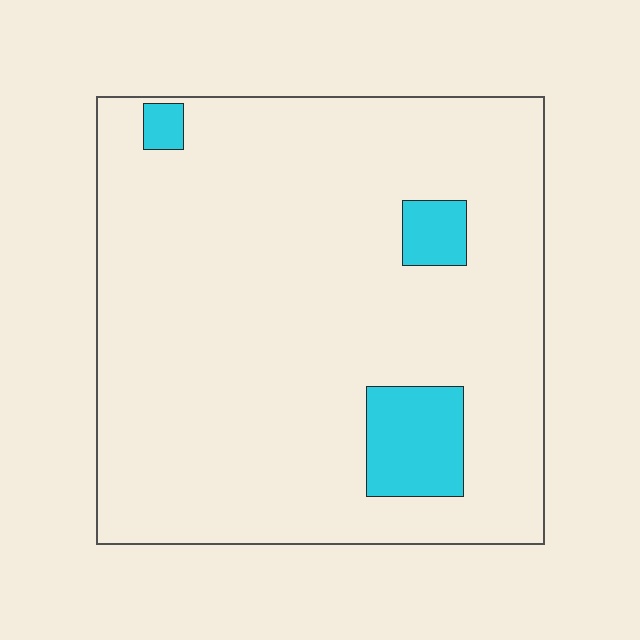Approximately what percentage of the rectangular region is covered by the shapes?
Approximately 10%.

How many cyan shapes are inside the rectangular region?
3.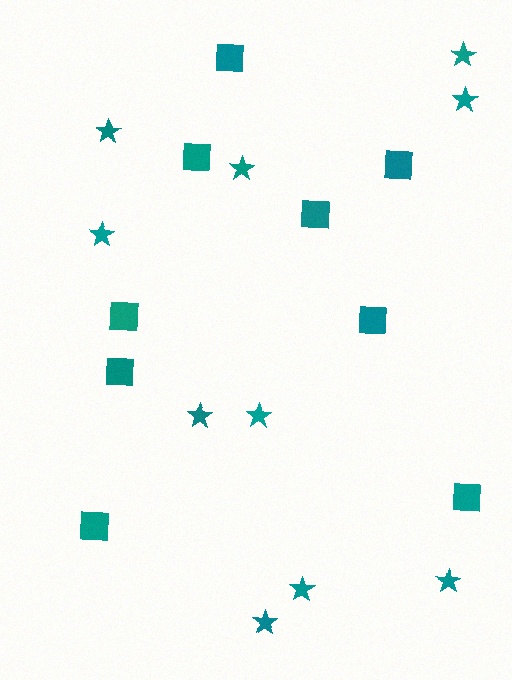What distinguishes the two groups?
There are 2 groups: one group of squares (9) and one group of stars (10).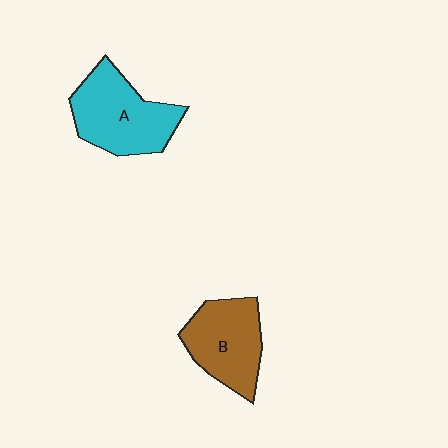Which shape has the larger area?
Shape A (cyan).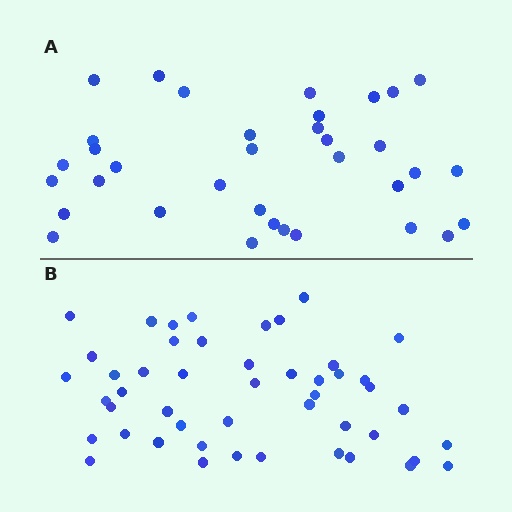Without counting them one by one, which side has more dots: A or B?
Region B (the bottom region) has more dots.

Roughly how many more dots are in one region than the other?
Region B has approximately 15 more dots than region A.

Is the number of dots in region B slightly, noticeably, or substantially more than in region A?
Region B has noticeably more, but not dramatically so. The ratio is roughly 1.4 to 1.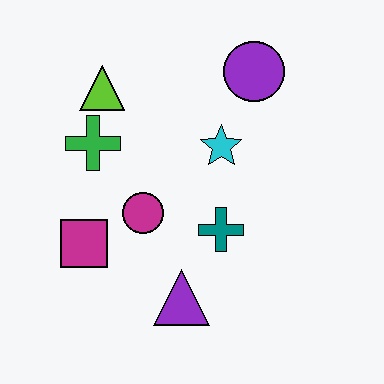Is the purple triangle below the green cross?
Yes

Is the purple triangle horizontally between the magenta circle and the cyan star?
Yes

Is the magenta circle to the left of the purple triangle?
Yes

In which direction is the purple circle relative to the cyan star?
The purple circle is above the cyan star.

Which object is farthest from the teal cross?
The lime triangle is farthest from the teal cross.